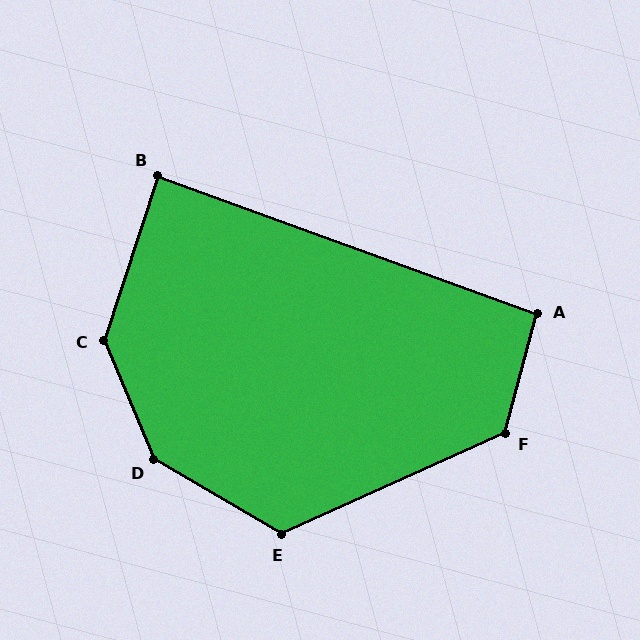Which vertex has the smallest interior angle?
B, at approximately 88 degrees.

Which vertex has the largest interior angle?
D, at approximately 143 degrees.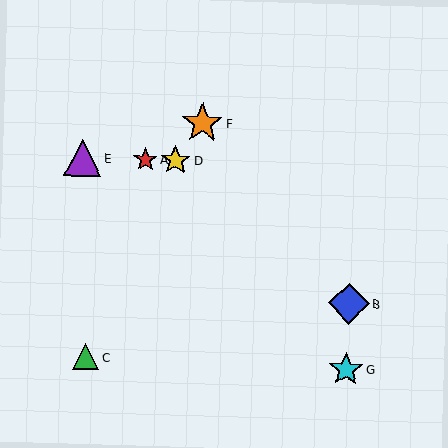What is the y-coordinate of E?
Object E is at y≈158.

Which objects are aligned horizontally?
Objects A, D, E are aligned horizontally.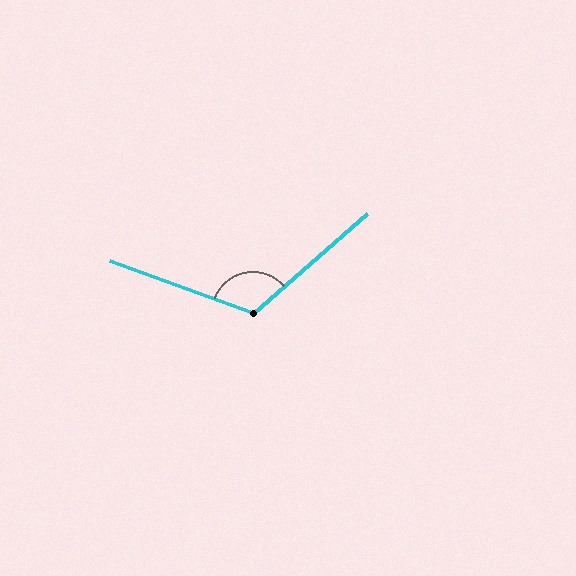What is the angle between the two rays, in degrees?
Approximately 119 degrees.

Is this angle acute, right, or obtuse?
It is obtuse.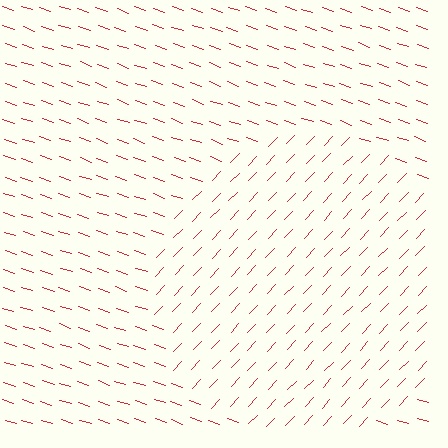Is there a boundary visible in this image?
Yes, there is a texture boundary formed by a change in line orientation.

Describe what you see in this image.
The image is filled with small red line segments. A circle region in the image has lines oriented differently from the surrounding lines, creating a visible texture boundary.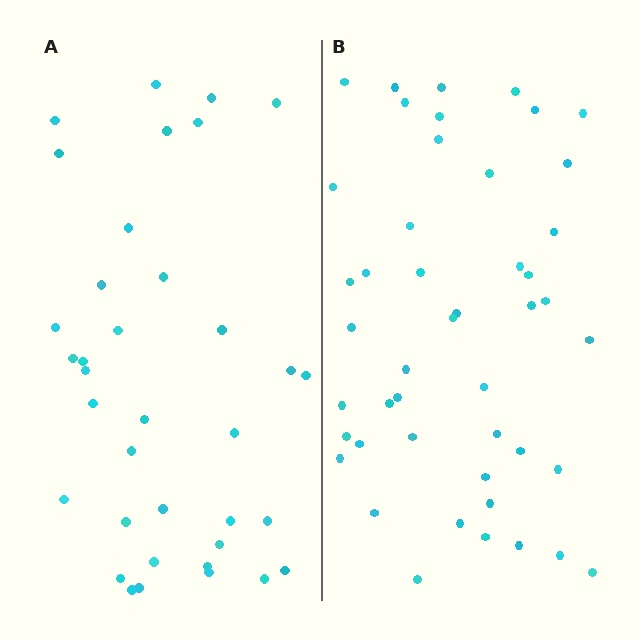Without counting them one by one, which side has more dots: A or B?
Region B (the right region) has more dots.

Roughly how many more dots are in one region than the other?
Region B has roughly 10 or so more dots than region A.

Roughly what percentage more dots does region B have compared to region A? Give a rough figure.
About 30% more.